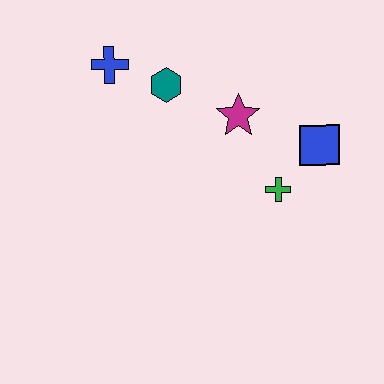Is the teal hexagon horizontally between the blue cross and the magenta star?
Yes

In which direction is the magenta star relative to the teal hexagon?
The magenta star is to the right of the teal hexagon.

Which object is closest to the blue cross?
The teal hexagon is closest to the blue cross.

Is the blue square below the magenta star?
Yes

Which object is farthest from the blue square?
The blue cross is farthest from the blue square.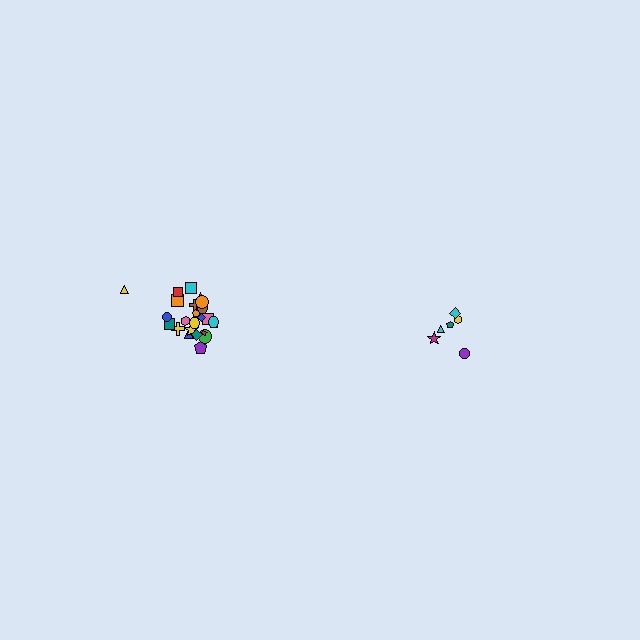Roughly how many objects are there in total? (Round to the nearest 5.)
Roughly 30 objects in total.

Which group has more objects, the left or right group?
The left group.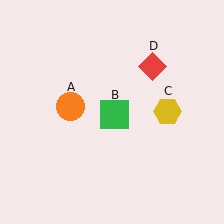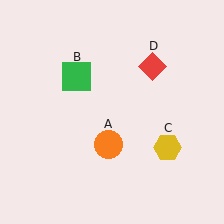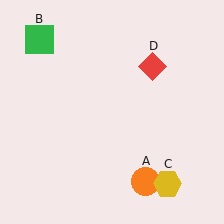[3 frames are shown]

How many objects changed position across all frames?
3 objects changed position: orange circle (object A), green square (object B), yellow hexagon (object C).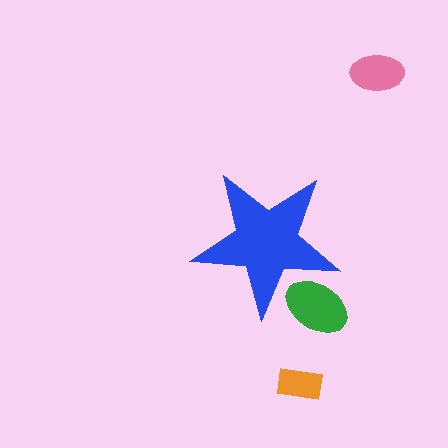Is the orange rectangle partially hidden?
No, the orange rectangle is fully visible.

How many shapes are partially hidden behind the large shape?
1 shape is partially hidden.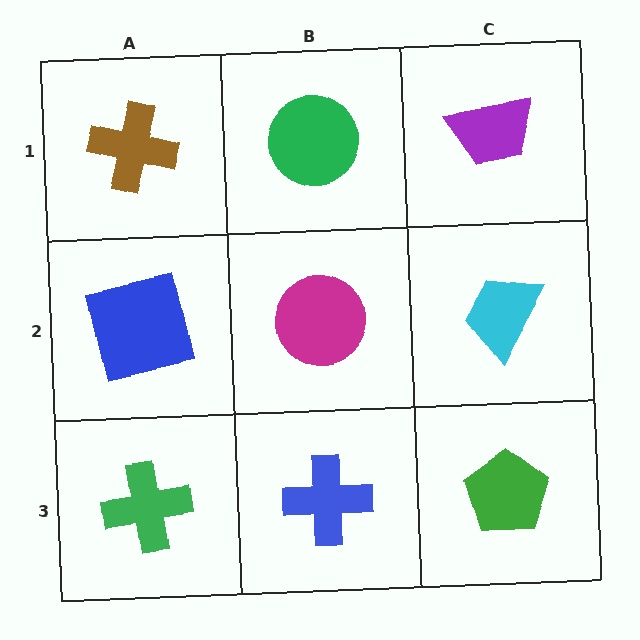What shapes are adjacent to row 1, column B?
A magenta circle (row 2, column B), a brown cross (row 1, column A), a purple trapezoid (row 1, column C).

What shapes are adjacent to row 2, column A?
A brown cross (row 1, column A), a green cross (row 3, column A), a magenta circle (row 2, column B).